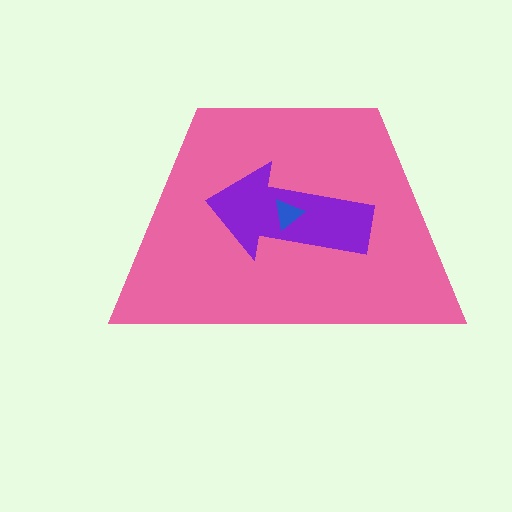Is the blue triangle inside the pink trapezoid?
Yes.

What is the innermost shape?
The blue triangle.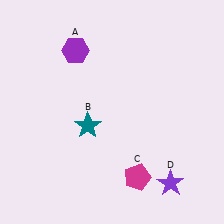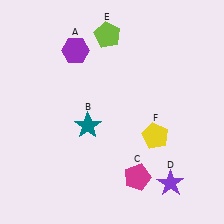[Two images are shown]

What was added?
A lime pentagon (E), a yellow pentagon (F) were added in Image 2.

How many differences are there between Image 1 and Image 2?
There are 2 differences between the two images.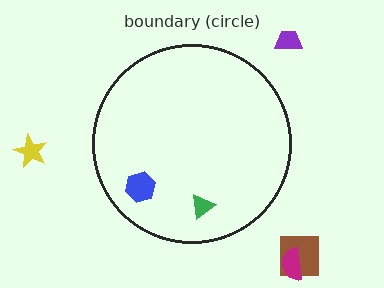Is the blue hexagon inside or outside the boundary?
Inside.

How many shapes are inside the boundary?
2 inside, 4 outside.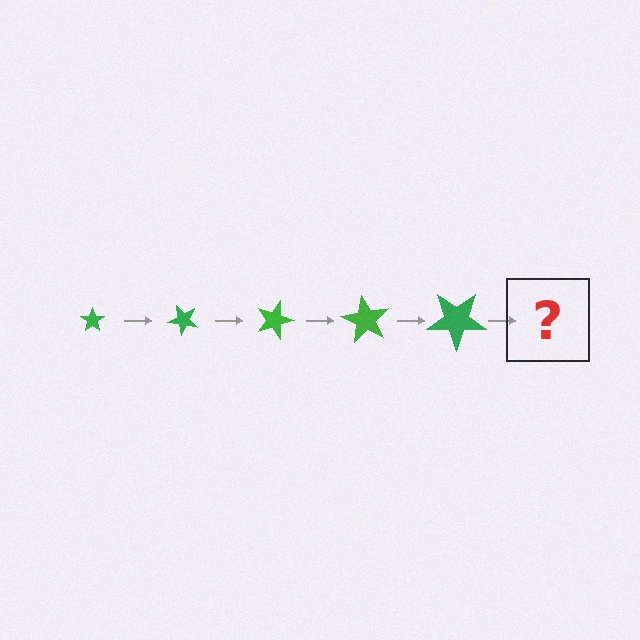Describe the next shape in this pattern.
It should be a star, larger than the previous one and rotated 225 degrees from the start.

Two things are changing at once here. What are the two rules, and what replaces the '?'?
The two rules are that the star grows larger each step and it rotates 45 degrees each step. The '?' should be a star, larger than the previous one and rotated 225 degrees from the start.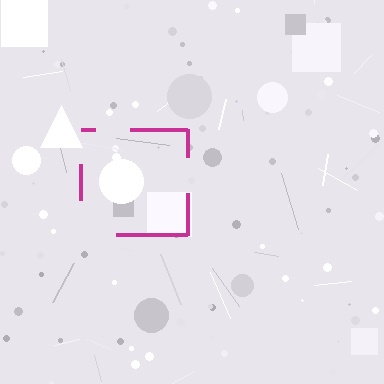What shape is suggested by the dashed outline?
The dashed outline suggests a square.